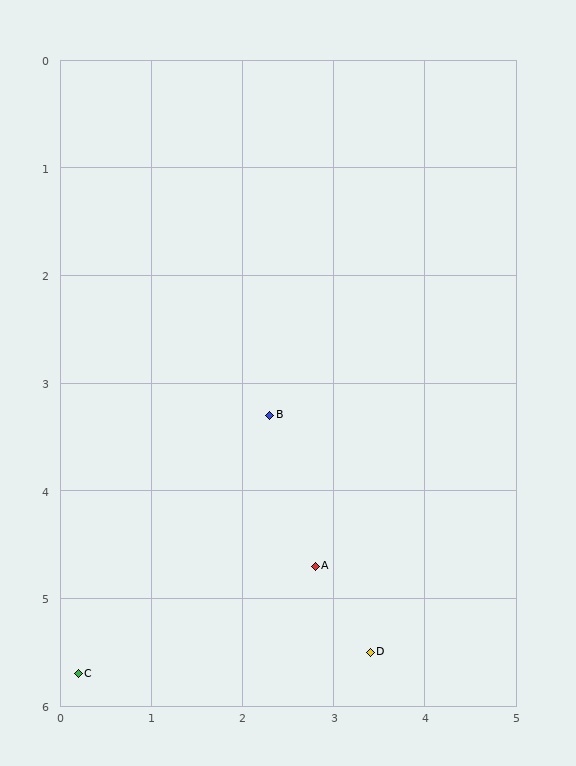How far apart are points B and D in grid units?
Points B and D are about 2.5 grid units apart.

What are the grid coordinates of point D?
Point D is at approximately (3.4, 5.5).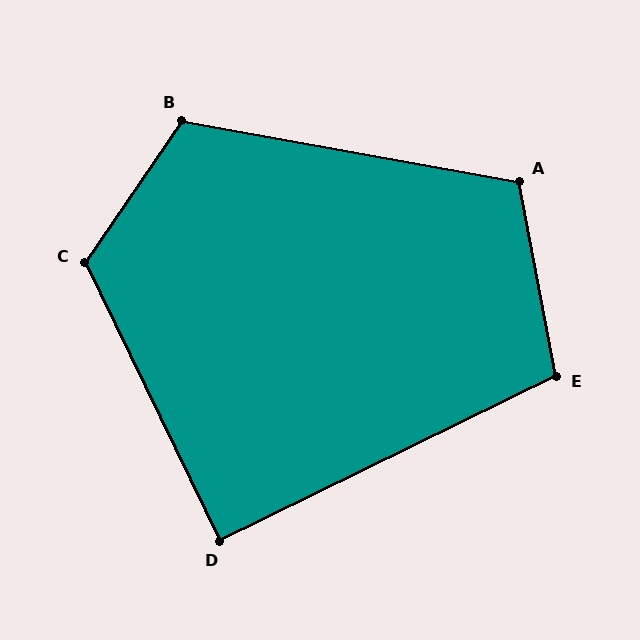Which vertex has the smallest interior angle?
D, at approximately 90 degrees.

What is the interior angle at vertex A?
Approximately 111 degrees (obtuse).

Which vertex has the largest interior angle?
C, at approximately 120 degrees.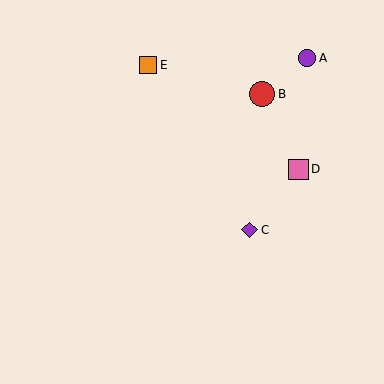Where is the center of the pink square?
The center of the pink square is at (298, 169).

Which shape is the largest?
The red circle (labeled B) is the largest.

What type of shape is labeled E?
Shape E is an orange square.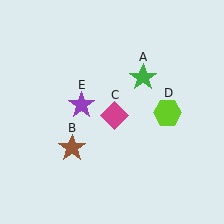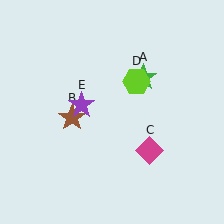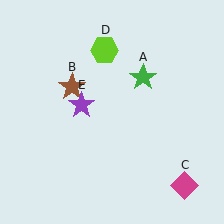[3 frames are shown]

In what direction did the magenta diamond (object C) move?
The magenta diamond (object C) moved down and to the right.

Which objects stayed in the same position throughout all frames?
Green star (object A) and purple star (object E) remained stationary.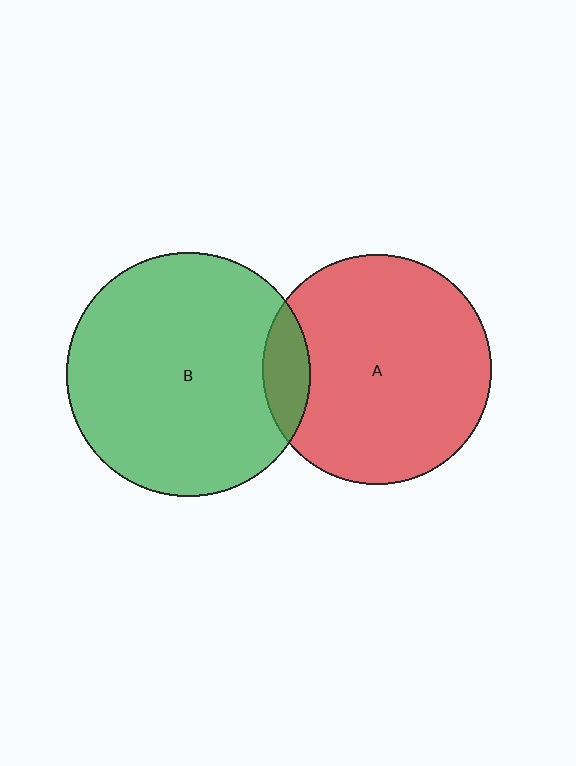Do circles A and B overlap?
Yes.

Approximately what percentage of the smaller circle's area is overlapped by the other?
Approximately 10%.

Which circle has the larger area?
Circle B (green).